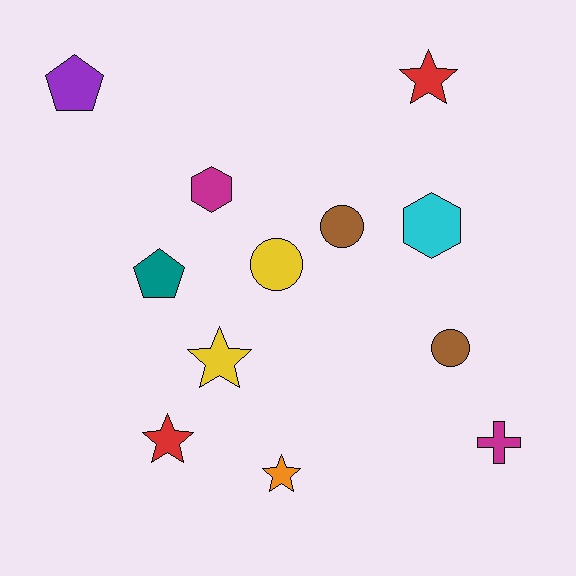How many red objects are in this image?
There are 2 red objects.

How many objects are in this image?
There are 12 objects.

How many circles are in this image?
There are 3 circles.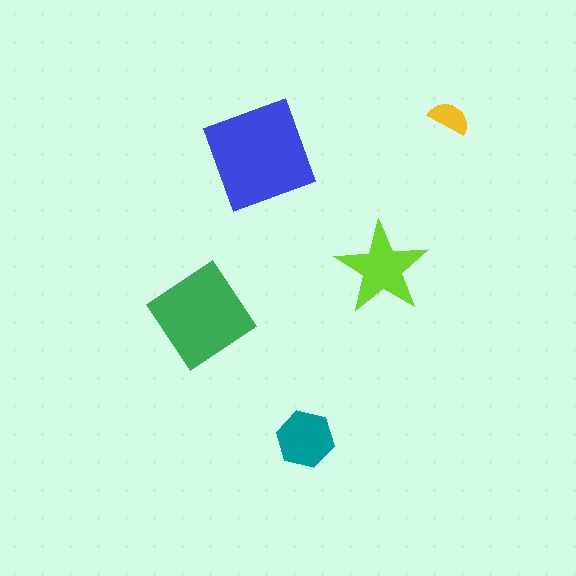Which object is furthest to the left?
The green diamond is leftmost.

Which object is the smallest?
The yellow semicircle.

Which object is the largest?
The blue square.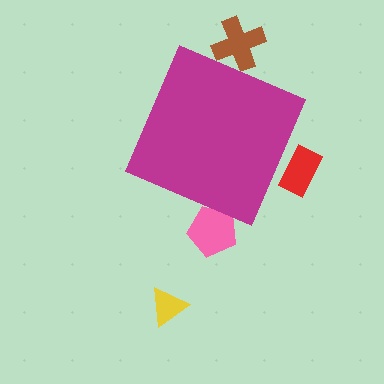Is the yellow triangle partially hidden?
No, the yellow triangle is fully visible.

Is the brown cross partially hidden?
Yes, the brown cross is partially hidden behind the magenta diamond.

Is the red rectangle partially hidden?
Yes, the red rectangle is partially hidden behind the magenta diamond.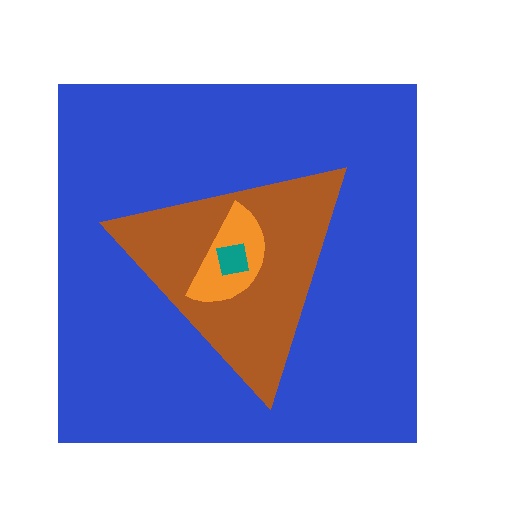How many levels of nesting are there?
4.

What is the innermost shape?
The teal square.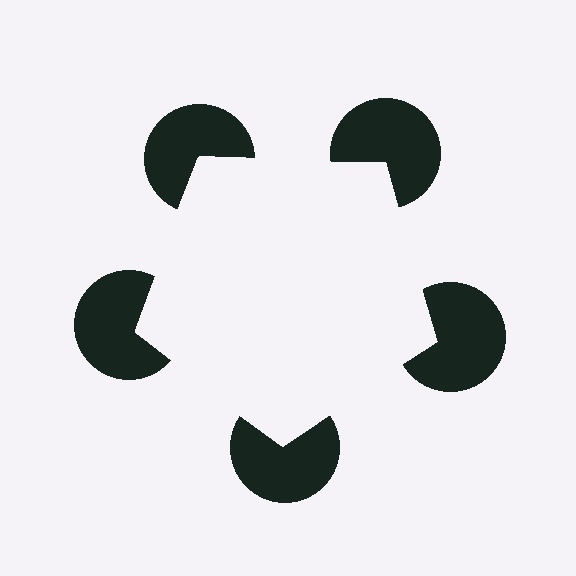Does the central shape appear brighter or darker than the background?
It typically appears slightly brighter than the background, even though no actual brightness change is drawn.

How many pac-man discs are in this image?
There are 5 — one at each vertex of the illusory pentagon.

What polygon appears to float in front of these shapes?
An illusory pentagon — its edges are inferred from the aligned wedge cuts in the pac-man discs, not physically drawn.